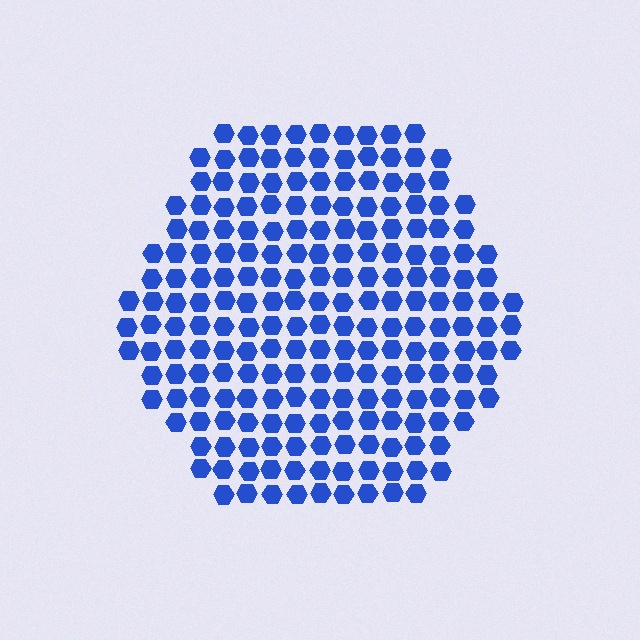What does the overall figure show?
The overall figure shows a hexagon.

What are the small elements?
The small elements are hexagons.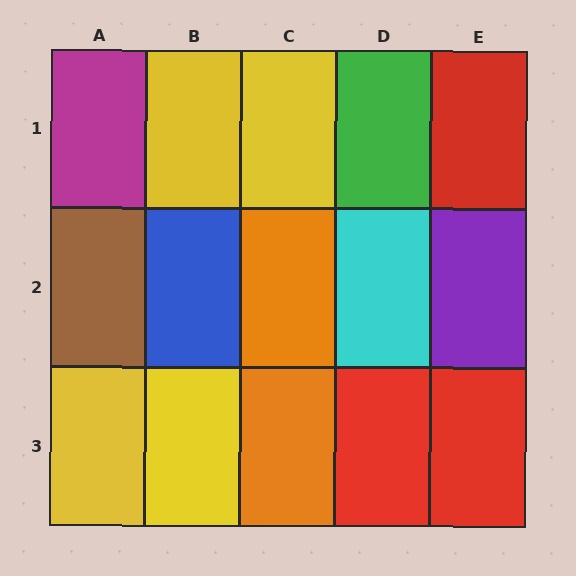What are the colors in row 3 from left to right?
Yellow, yellow, orange, red, red.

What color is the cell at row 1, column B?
Yellow.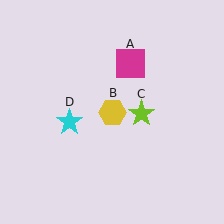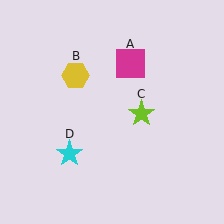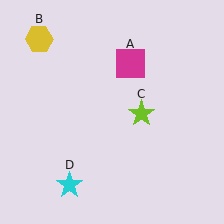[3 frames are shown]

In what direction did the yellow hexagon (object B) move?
The yellow hexagon (object B) moved up and to the left.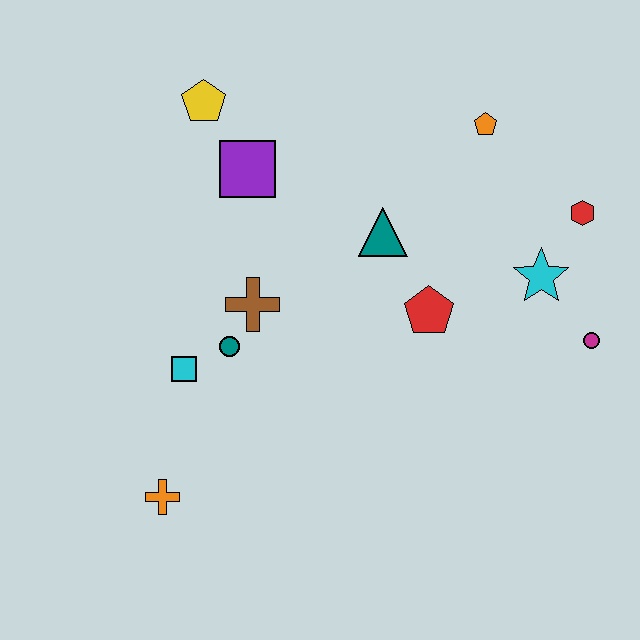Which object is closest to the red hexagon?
The cyan star is closest to the red hexagon.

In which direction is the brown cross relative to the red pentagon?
The brown cross is to the left of the red pentagon.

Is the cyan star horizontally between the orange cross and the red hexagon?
Yes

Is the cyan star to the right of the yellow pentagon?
Yes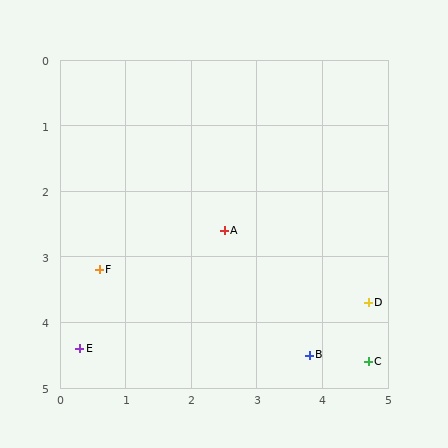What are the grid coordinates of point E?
Point E is at approximately (0.3, 4.4).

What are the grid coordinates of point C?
Point C is at approximately (4.7, 4.6).